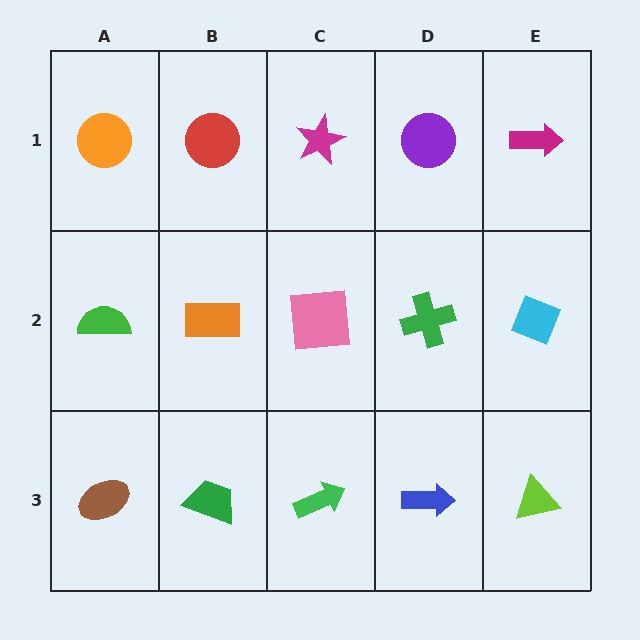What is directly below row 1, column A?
A green semicircle.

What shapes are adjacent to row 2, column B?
A red circle (row 1, column B), a green trapezoid (row 3, column B), a green semicircle (row 2, column A), a pink square (row 2, column C).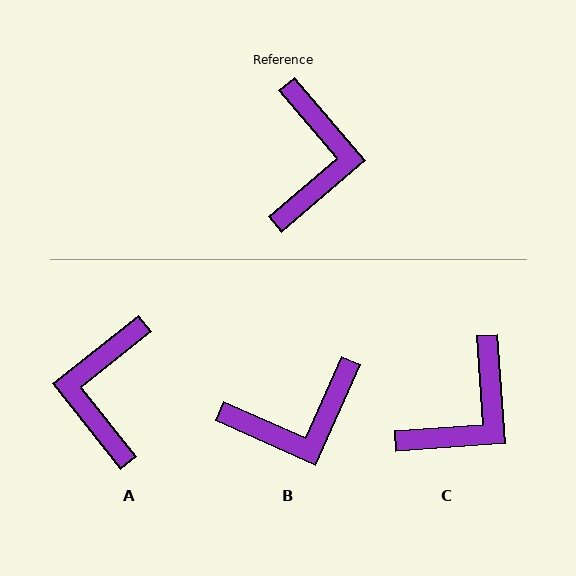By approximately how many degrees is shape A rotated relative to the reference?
Approximately 178 degrees counter-clockwise.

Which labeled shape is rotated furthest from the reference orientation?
A, about 178 degrees away.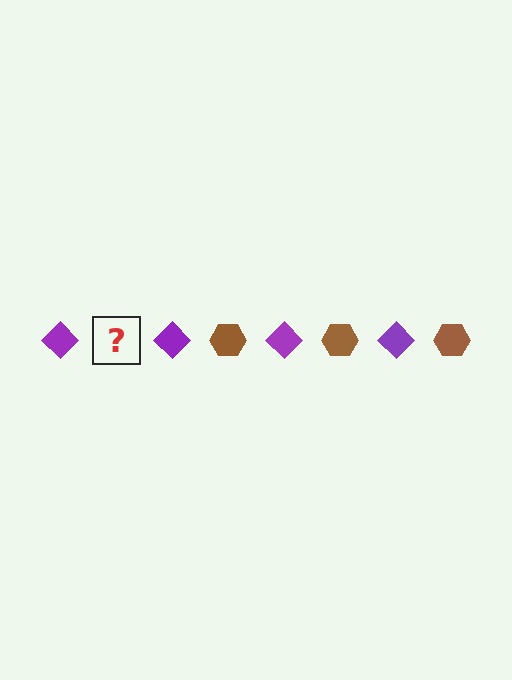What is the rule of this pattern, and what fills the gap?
The rule is that the pattern alternates between purple diamond and brown hexagon. The gap should be filled with a brown hexagon.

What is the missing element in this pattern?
The missing element is a brown hexagon.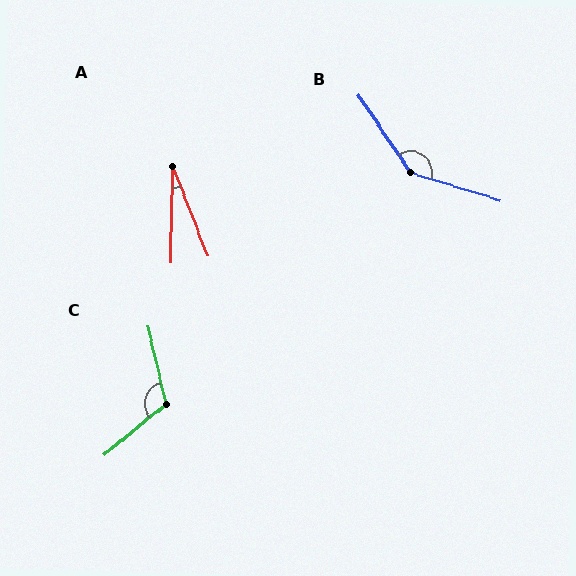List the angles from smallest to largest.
A (23°), C (116°), B (141°).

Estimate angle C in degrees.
Approximately 116 degrees.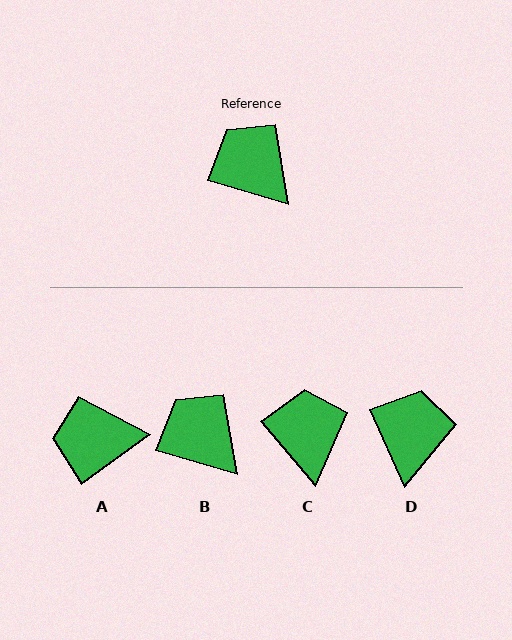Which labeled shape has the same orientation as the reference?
B.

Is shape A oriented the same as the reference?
No, it is off by about 53 degrees.